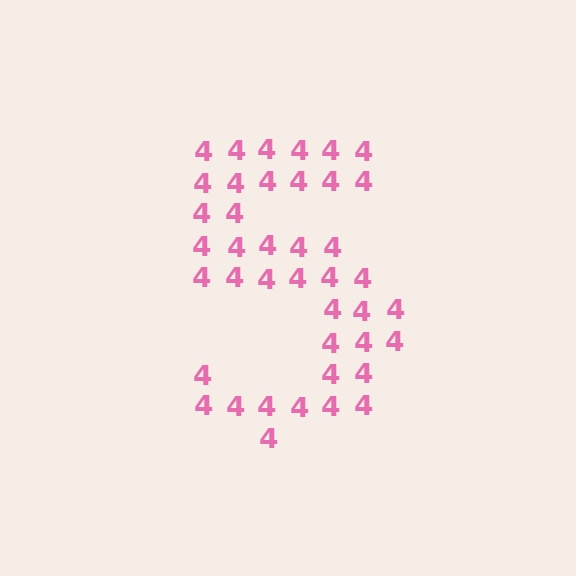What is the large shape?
The large shape is the digit 5.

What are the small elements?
The small elements are digit 4's.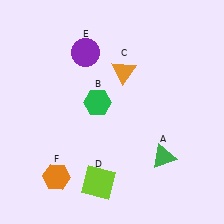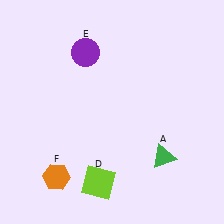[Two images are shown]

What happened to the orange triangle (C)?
The orange triangle (C) was removed in Image 2. It was in the top-right area of Image 1.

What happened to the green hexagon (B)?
The green hexagon (B) was removed in Image 2. It was in the top-left area of Image 1.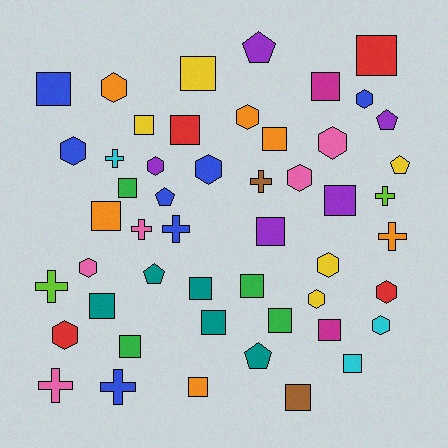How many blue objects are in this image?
There are 7 blue objects.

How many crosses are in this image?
There are 9 crosses.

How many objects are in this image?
There are 50 objects.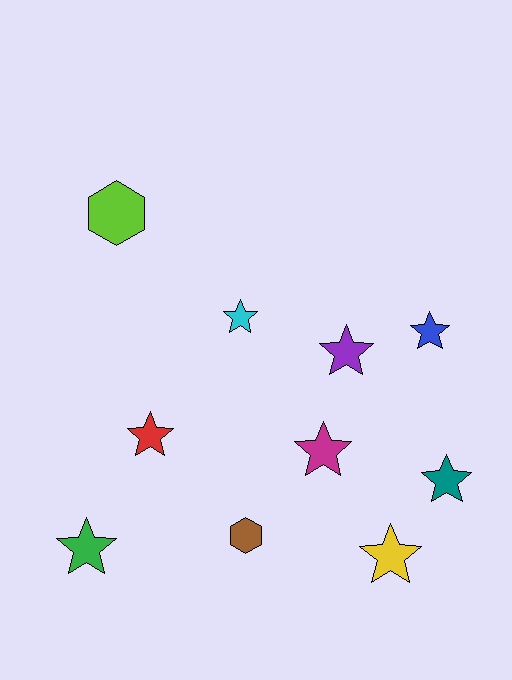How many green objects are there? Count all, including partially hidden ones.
There is 1 green object.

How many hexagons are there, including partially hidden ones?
There are 2 hexagons.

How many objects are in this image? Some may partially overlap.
There are 10 objects.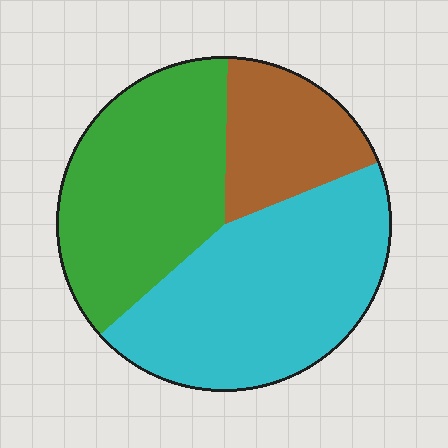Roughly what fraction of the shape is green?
Green covers 37% of the shape.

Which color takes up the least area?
Brown, at roughly 20%.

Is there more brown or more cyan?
Cyan.